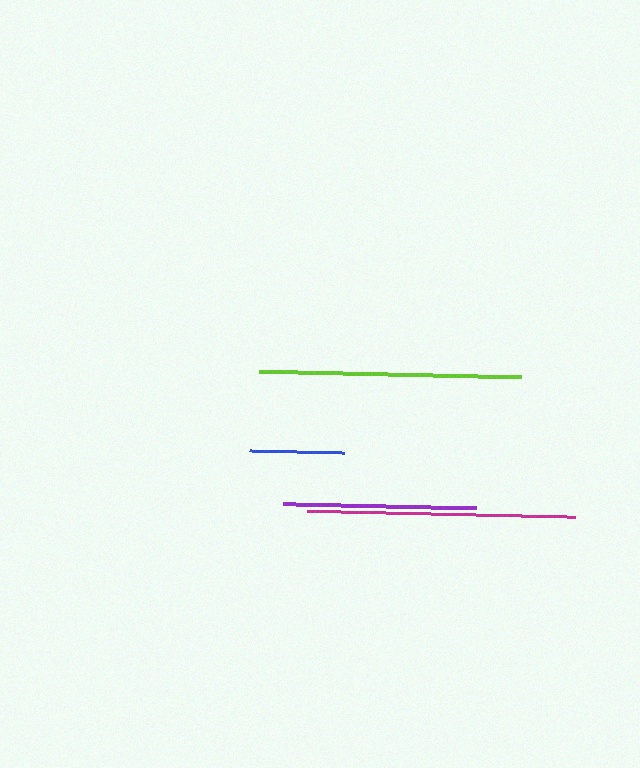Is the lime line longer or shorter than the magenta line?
The magenta line is longer than the lime line.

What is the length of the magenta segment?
The magenta segment is approximately 268 pixels long.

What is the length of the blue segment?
The blue segment is approximately 95 pixels long.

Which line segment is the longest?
The magenta line is the longest at approximately 268 pixels.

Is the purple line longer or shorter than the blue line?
The purple line is longer than the blue line.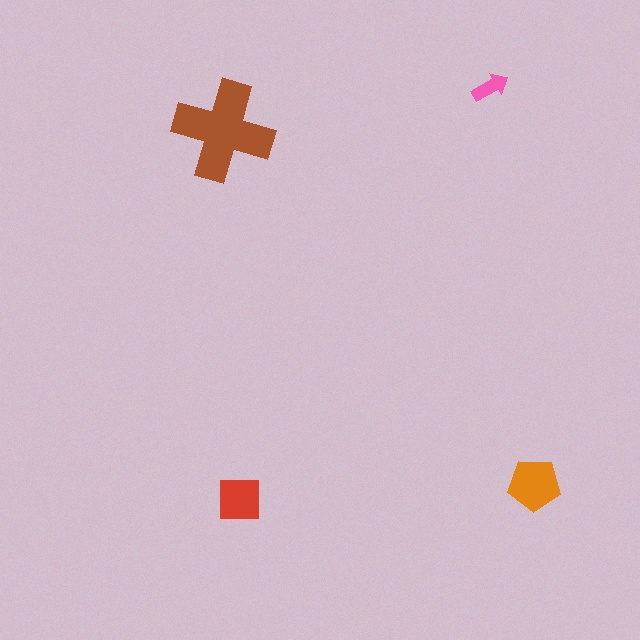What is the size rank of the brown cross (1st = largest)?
1st.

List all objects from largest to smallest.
The brown cross, the orange pentagon, the red square, the pink arrow.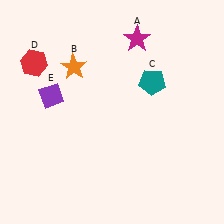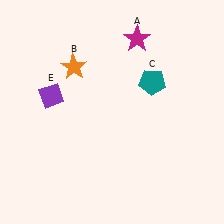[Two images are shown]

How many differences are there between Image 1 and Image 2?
There is 1 difference between the two images.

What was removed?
The red hexagon (D) was removed in Image 2.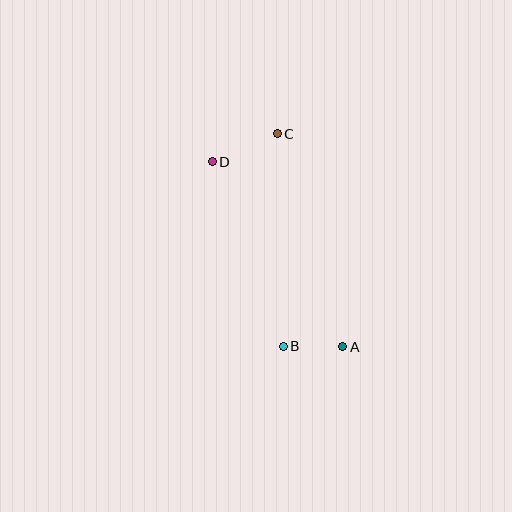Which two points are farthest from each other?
Points A and D are farthest from each other.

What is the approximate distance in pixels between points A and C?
The distance between A and C is approximately 223 pixels.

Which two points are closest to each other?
Points A and B are closest to each other.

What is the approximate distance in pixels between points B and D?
The distance between B and D is approximately 198 pixels.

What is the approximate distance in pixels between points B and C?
The distance between B and C is approximately 212 pixels.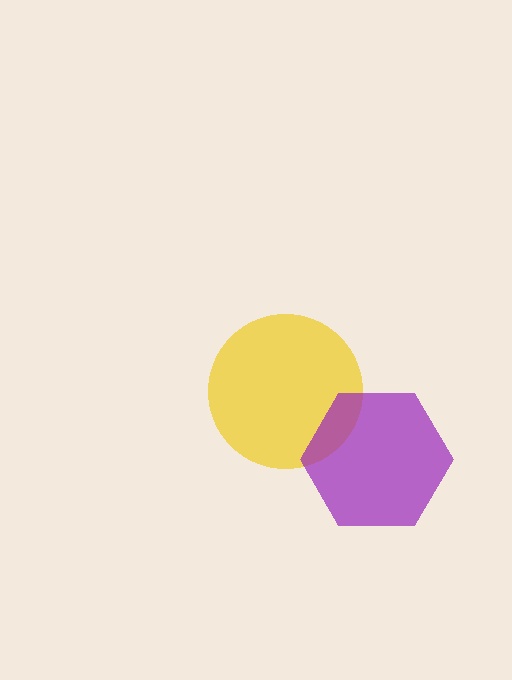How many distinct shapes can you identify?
There are 2 distinct shapes: a yellow circle, a purple hexagon.